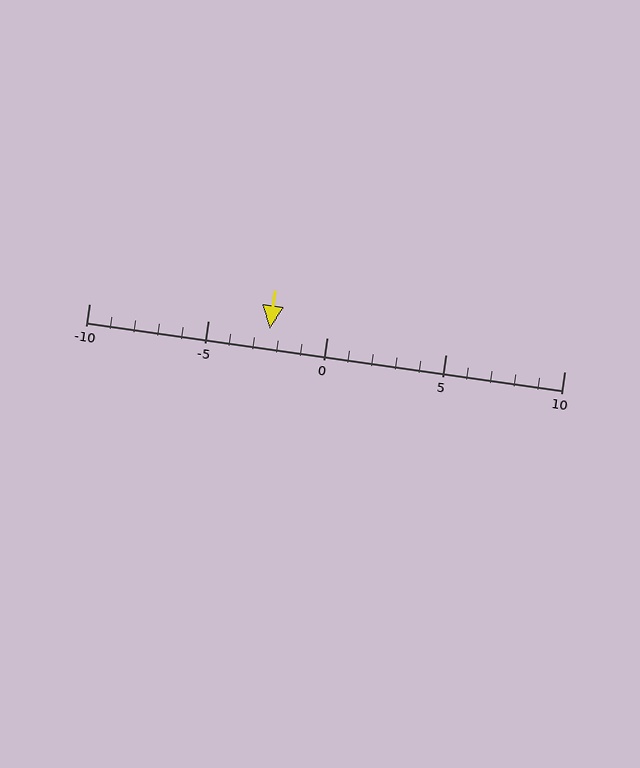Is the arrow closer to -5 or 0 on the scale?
The arrow is closer to 0.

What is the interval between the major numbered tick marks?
The major tick marks are spaced 5 units apart.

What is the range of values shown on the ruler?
The ruler shows values from -10 to 10.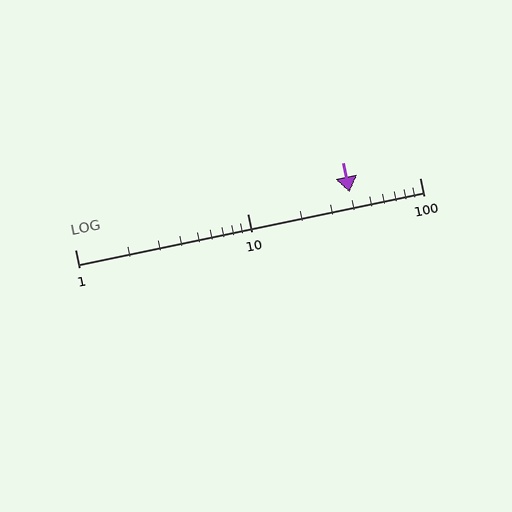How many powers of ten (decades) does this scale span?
The scale spans 2 decades, from 1 to 100.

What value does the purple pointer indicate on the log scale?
The pointer indicates approximately 39.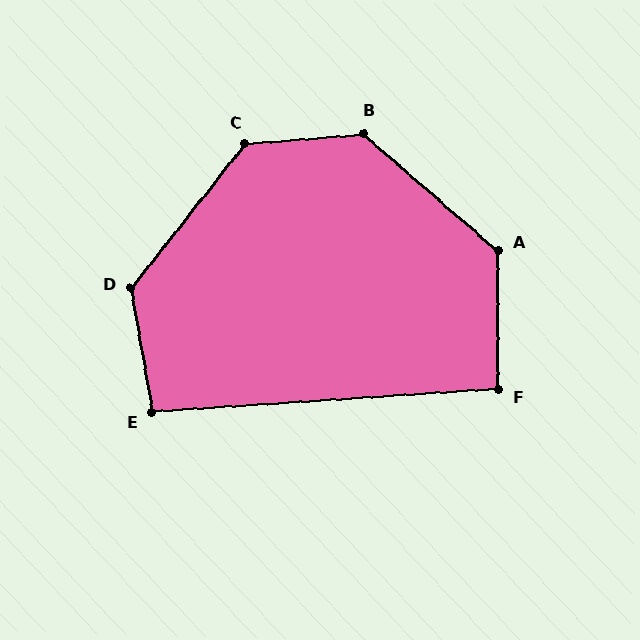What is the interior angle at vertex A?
Approximately 131 degrees (obtuse).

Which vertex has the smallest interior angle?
F, at approximately 94 degrees.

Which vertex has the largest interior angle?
B, at approximately 134 degrees.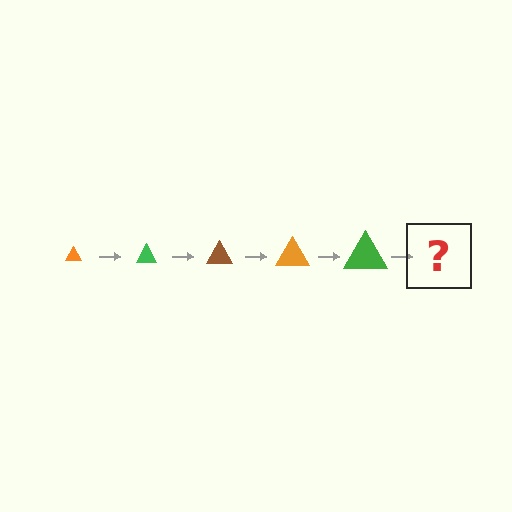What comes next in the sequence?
The next element should be a brown triangle, larger than the previous one.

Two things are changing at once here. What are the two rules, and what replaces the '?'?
The two rules are that the triangle grows larger each step and the color cycles through orange, green, and brown. The '?' should be a brown triangle, larger than the previous one.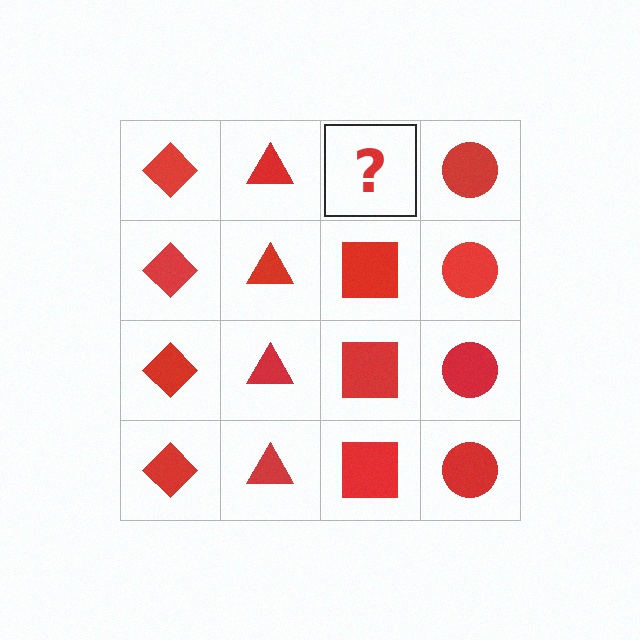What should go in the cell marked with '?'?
The missing cell should contain a red square.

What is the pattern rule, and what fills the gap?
The rule is that each column has a consistent shape. The gap should be filled with a red square.